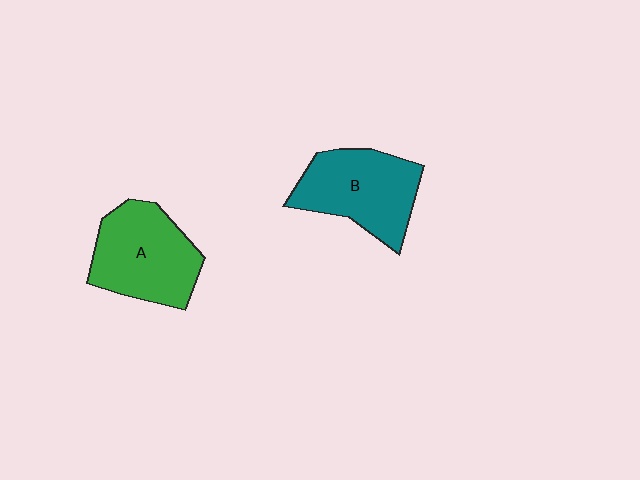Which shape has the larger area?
Shape A (green).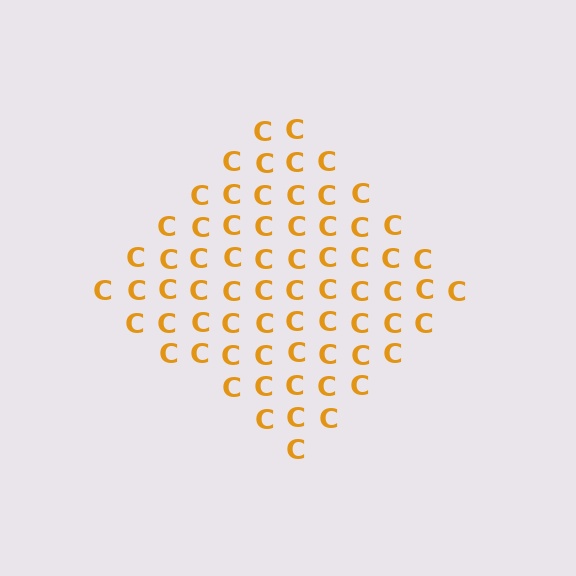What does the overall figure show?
The overall figure shows a diamond.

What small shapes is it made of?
It is made of small letter C's.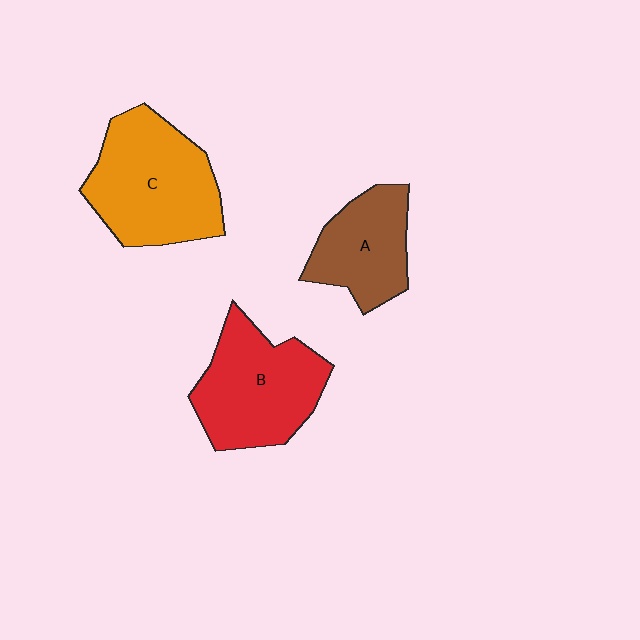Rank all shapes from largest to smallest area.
From largest to smallest: C (orange), B (red), A (brown).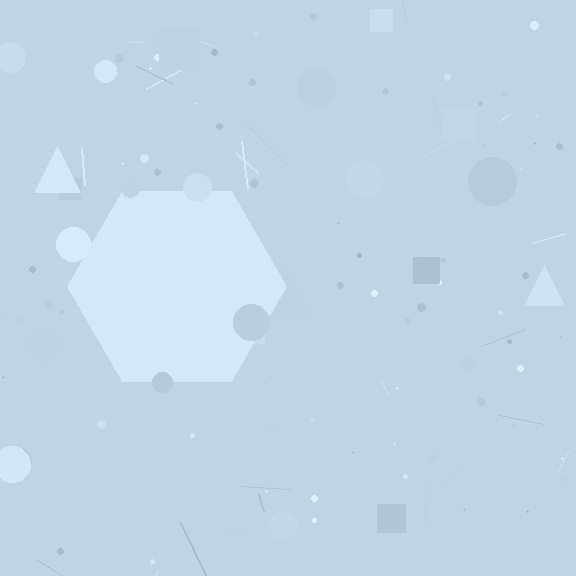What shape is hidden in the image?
A hexagon is hidden in the image.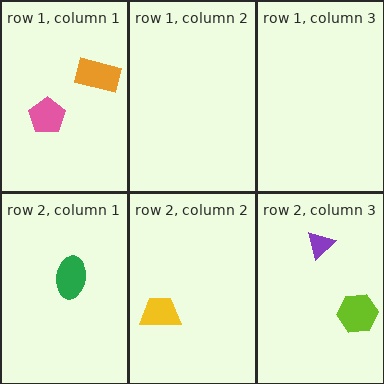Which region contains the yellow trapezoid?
The row 2, column 2 region.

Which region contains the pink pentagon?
The row 1, column 1 region.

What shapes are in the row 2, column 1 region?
The green ellipse.